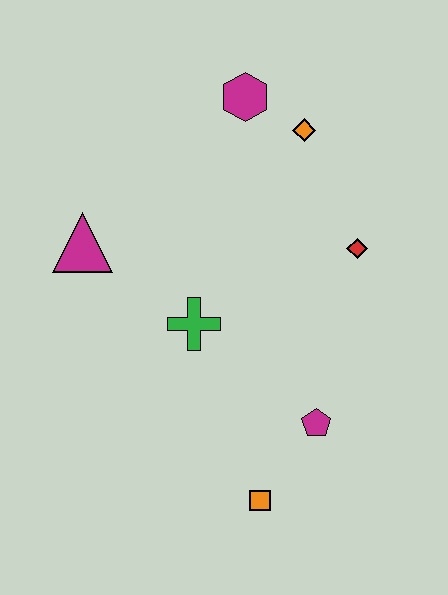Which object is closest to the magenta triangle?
The green cross is closest to the magenta triangle.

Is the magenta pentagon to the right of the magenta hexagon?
Yes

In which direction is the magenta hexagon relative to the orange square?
The magenta hexagon is above the orange square.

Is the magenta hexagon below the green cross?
No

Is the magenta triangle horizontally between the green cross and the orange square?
No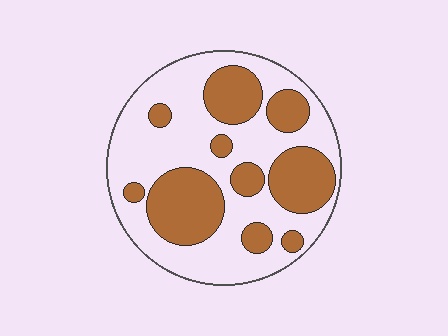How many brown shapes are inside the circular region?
10.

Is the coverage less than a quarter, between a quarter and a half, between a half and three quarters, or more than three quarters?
Between a quarter and a half.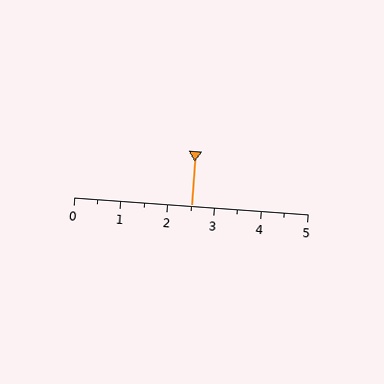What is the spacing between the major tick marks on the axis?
The major ticks are spaced 1 apart.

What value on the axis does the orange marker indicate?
The marker indicates approximately 2.5.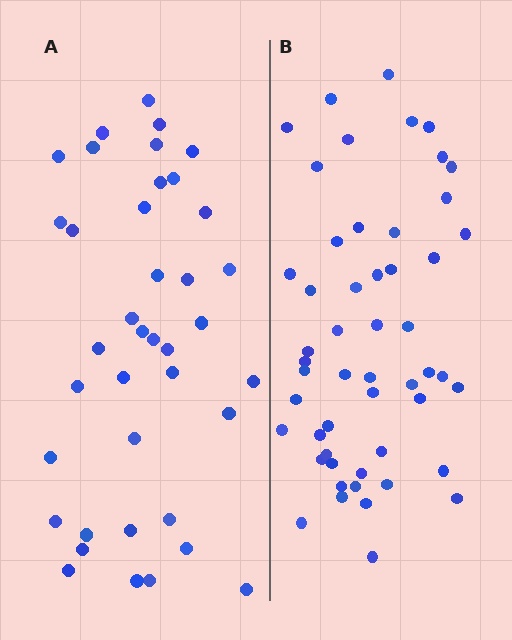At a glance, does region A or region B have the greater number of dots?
Region B (the right region) has more dots.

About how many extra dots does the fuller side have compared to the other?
Region B has approximately 15 more dots than region A.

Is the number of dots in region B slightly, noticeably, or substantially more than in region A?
Region B has noticeably more, but not dramatically so. The ratio is roughly 1.3 to 1.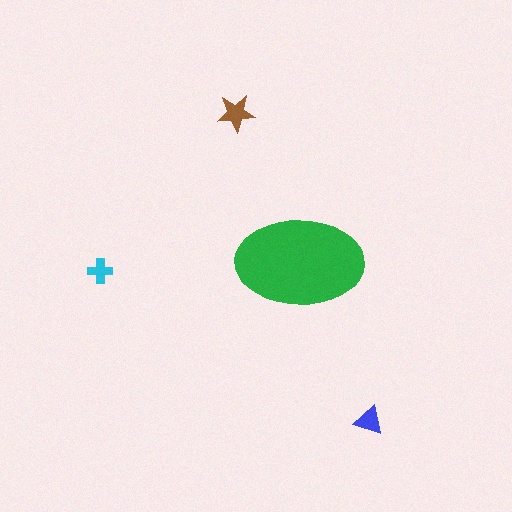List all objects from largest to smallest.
The green ellipse, the brown star, the blue triangle, the cyan cross.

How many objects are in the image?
There are 4 objects in the image.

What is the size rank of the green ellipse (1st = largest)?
1st.